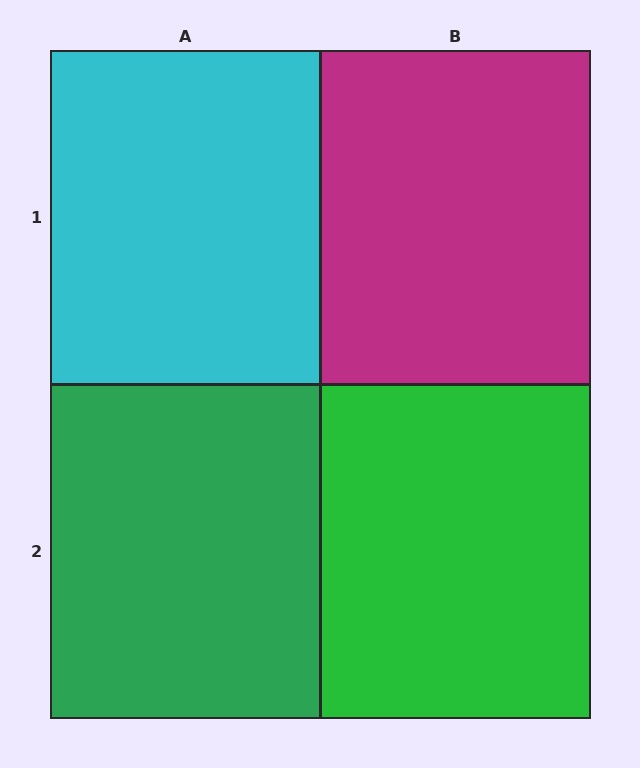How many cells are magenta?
1 cell is magenta.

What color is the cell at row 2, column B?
Green.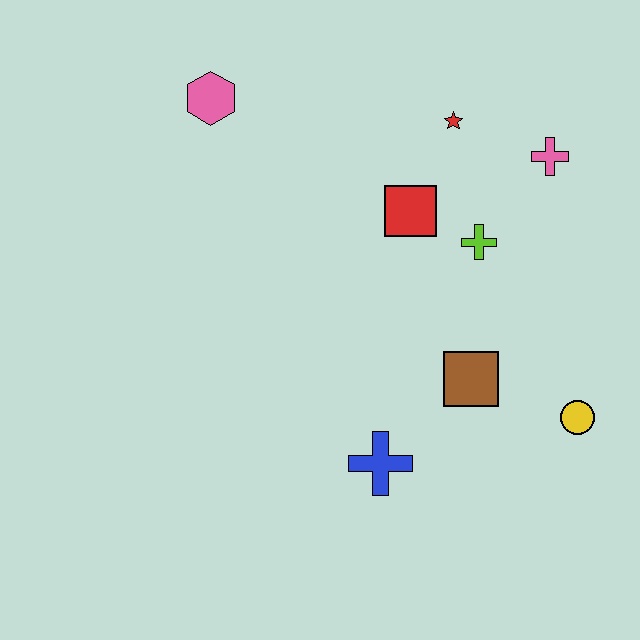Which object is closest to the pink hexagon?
The red square is closest to the pink hexagon.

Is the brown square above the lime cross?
No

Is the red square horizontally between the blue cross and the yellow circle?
Yes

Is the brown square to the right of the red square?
Yes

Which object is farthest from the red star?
The blue cross is farthest from the red star.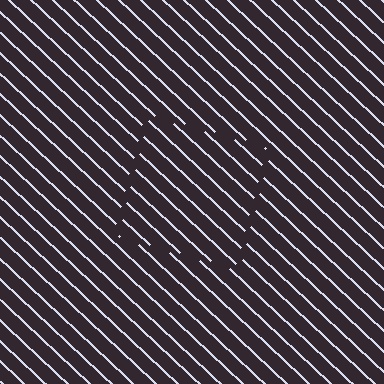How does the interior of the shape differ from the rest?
The interior of the shape contains the same grating, shifted by half a period — the contour is defined by the phase discontinuity where line-ends from the inner and outer gratings abut.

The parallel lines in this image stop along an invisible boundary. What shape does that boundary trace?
An illusory square. The interior of the shape contains the same grating, shifted by half a period — the contour is defined by the phase discontinuity where line-ends from the inner and outer gratings abut.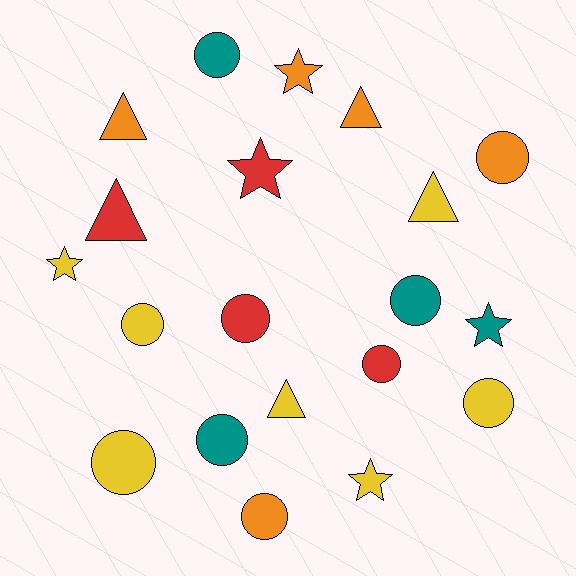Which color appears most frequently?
Yellow, with 7 objects.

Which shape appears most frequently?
Circle, with 10 objects.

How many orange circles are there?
There are 2 orange circles.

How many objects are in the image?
There are 20 objects.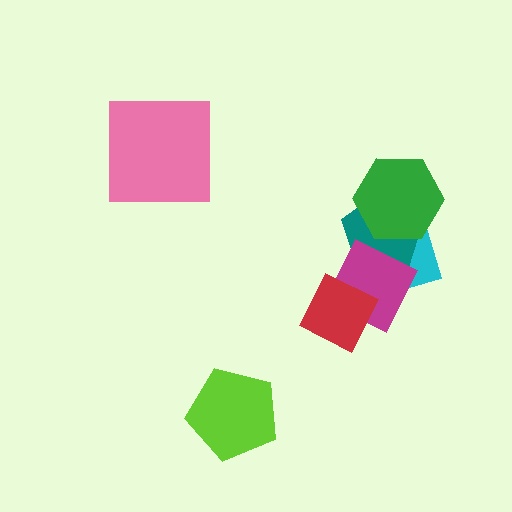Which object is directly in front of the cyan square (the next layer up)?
The teal pentagon is directly in front of the cyan square.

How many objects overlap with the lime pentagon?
0 objects overlap with the lime pentagon.